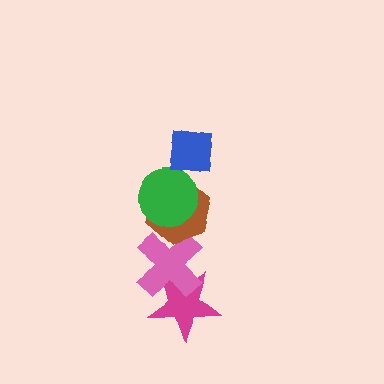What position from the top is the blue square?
The blue square is 1st from the top.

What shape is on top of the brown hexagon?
The green circle is on top of the brown hexagon.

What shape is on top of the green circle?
The blue square is on top of the green circle.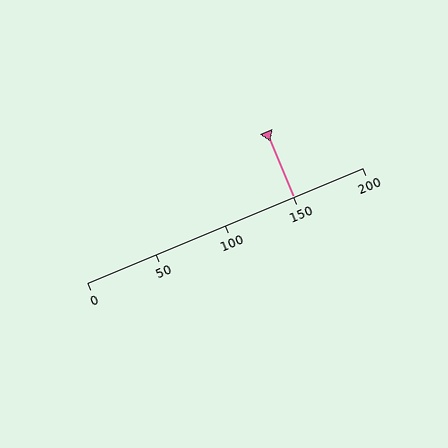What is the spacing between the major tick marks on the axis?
The major ticks are spaced 50 apart.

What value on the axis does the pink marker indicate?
The marker indicates approximately 150.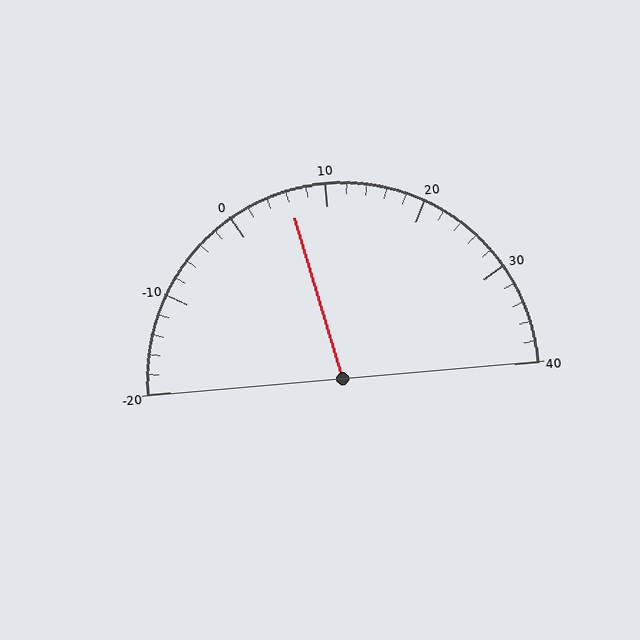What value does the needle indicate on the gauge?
The needle indicates approximately 6.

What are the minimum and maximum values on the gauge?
The gauge ranges from -20 to 40.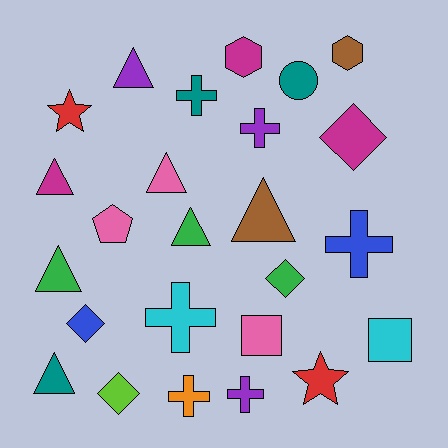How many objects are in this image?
There are 25 objects.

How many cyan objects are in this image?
There are 2 cyan objects.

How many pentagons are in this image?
There is 1 pentagon.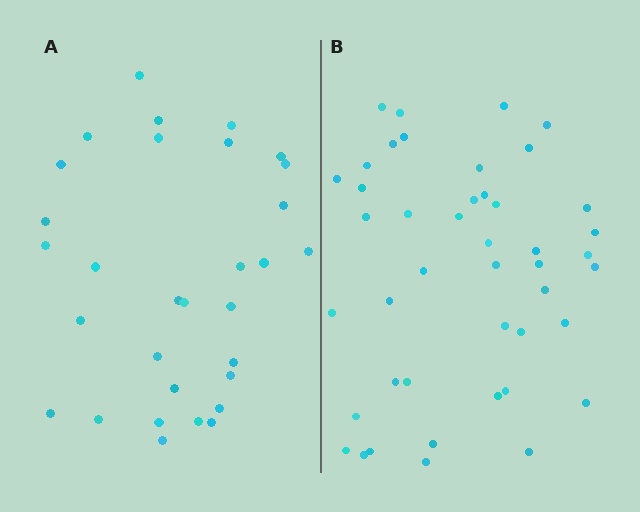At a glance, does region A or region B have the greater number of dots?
Region B (the right region) has more dots.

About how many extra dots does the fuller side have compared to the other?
Region B has approximately 15 more dots than region A.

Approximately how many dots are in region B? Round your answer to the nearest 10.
About 40 dots. (The exact count is 44, which rounds to 40.)